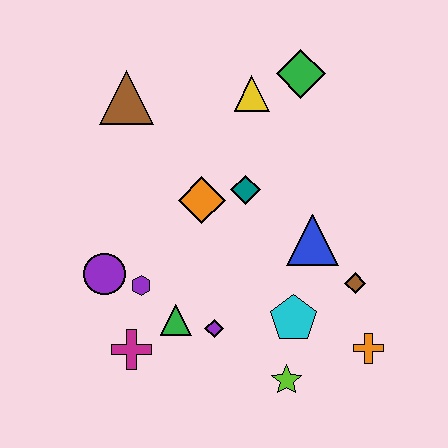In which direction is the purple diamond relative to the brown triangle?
The purple diamond is below the brown triangle.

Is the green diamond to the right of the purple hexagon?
Yes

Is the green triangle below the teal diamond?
Yes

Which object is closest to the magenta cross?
The green triangle is closest to the magenta cross.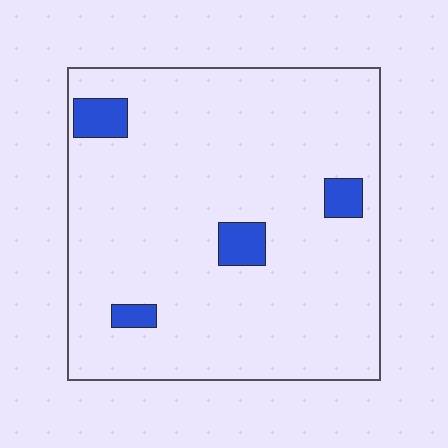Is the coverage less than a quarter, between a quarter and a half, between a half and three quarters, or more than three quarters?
Less than a quarter.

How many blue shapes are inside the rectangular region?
4.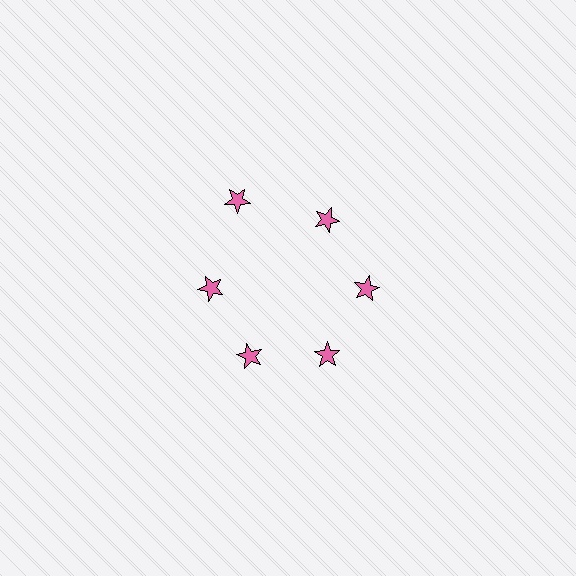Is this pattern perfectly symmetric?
No. The 6 pink stars are arranged in a ring, but one element near the 11 o'clock position is pushed outward from the center, breaking the 6-fold rotational symmetry.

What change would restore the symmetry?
The symmetry would be restored by moving it inward, back onto the ring so that all 6 stars sit at equal angles and equal distance from the center.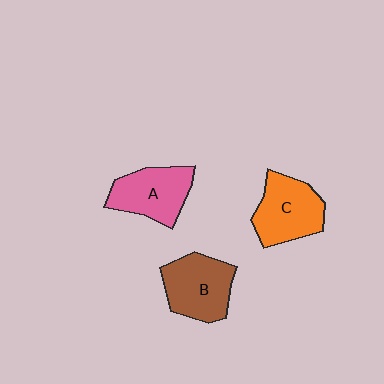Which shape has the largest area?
Shape B (brown).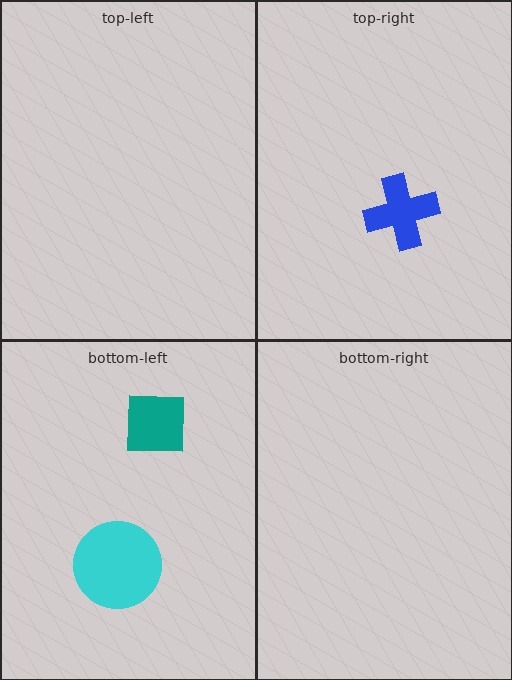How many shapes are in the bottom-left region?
2.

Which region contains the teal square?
The bottom-left region.